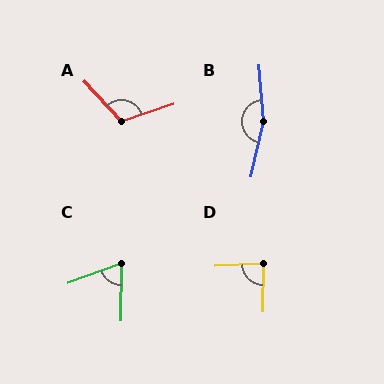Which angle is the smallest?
C, at approximately 70 degrees.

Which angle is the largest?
B, at approximately 163 degrees.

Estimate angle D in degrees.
Approximately 86 degrees.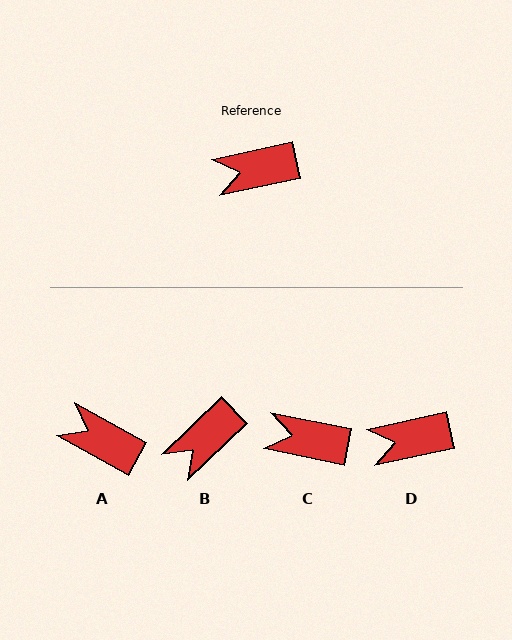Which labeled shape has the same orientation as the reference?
D.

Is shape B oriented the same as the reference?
No, it is off by about 32 degrees.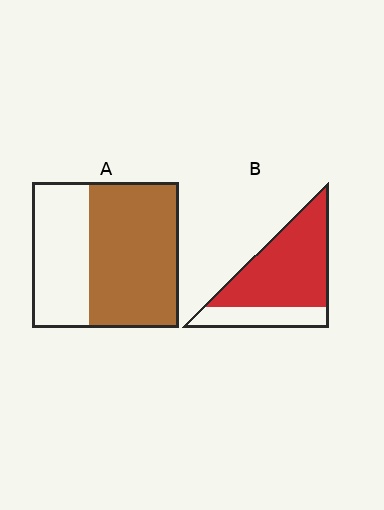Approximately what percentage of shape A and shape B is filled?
A is approximately 60% and B is approximately 75%.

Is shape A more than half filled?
Yes.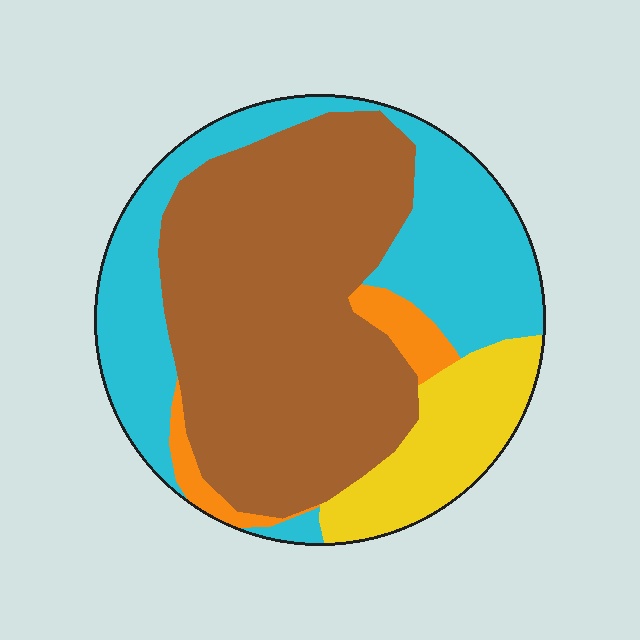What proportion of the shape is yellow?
Yellow covers roughly 15% of the shape.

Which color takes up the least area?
Orange, at roughly 5%.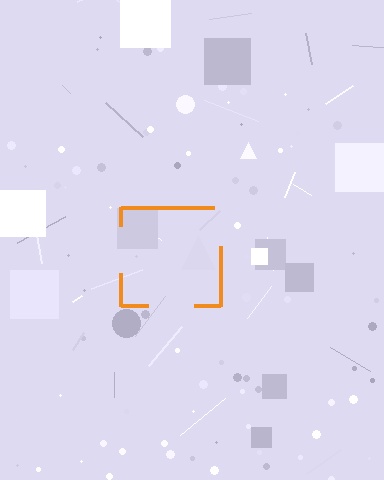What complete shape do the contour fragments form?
The contour fragments form a square.